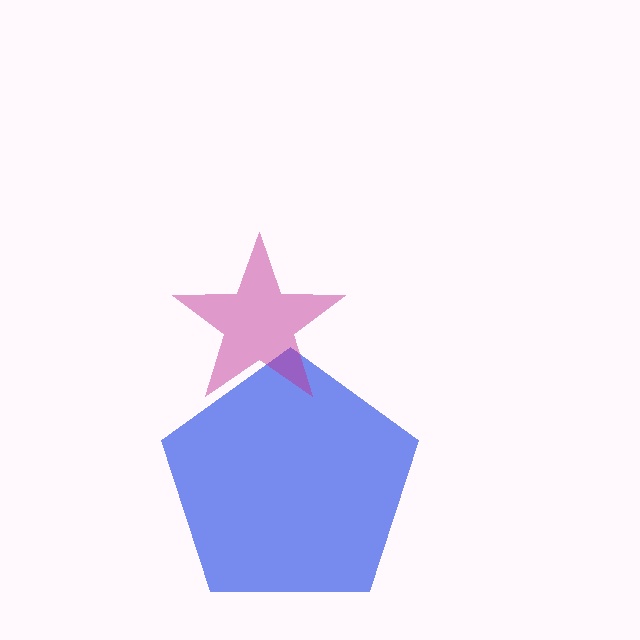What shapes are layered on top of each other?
The layered shapes are: a blue pentagon, a magenta star.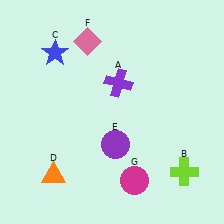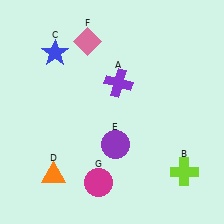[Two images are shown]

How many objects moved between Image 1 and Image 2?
1 object moved between the two images.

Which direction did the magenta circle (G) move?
The magenta circle (G) moved left.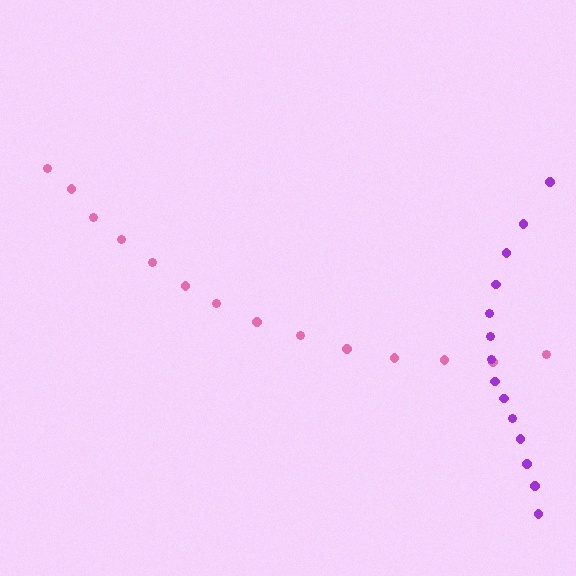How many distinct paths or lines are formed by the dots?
There are 2 distinct paths.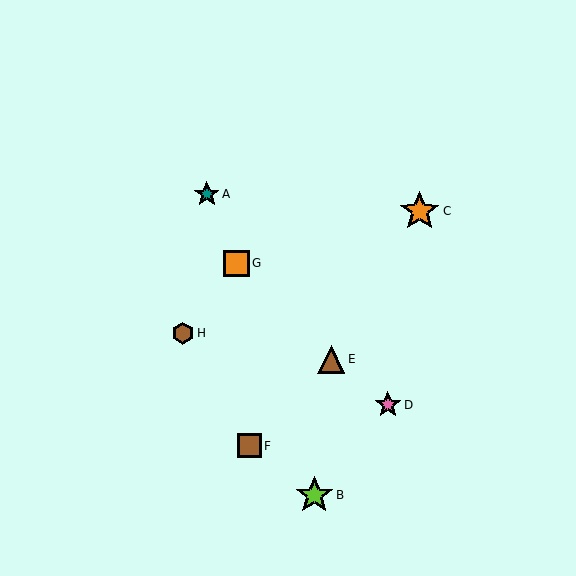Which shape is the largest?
The orange star (labeled C) is the largest.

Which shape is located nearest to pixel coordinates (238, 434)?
The brown square (labeled F) at (249, 446) is nearest to that location.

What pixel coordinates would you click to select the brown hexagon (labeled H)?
Click at (183, 333) to select the brown hexagon H.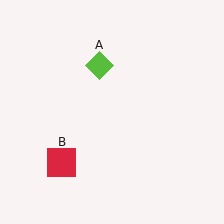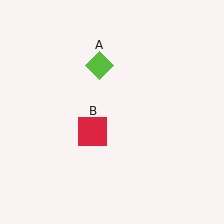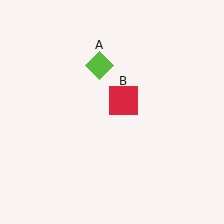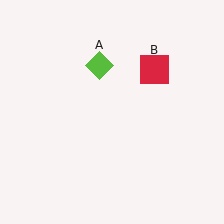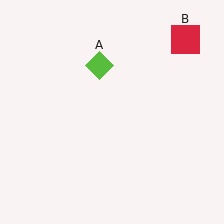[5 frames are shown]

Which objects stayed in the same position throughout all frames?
Lime diamond (object A) remained stationary.